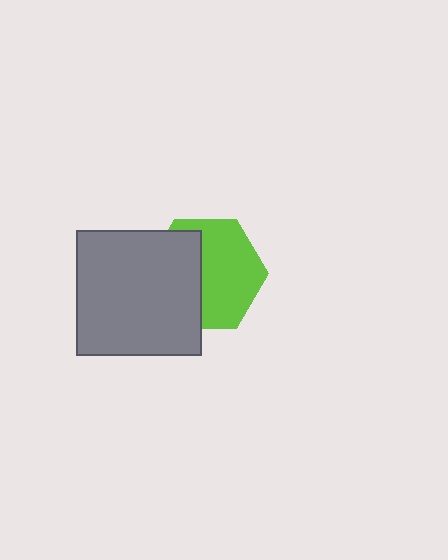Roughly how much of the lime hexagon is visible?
About half of it is visible (roughly 57%).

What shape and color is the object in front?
The object in front is a gray square.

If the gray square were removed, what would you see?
You would see the complete lime hexagon.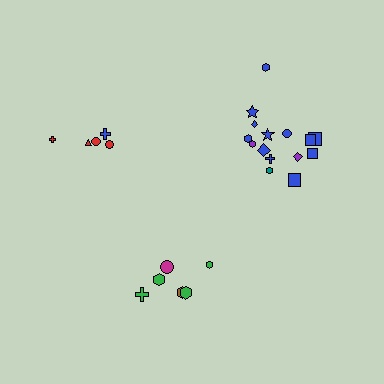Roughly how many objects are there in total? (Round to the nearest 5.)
Roughly 25 objects in total.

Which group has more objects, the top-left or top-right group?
The top-right group.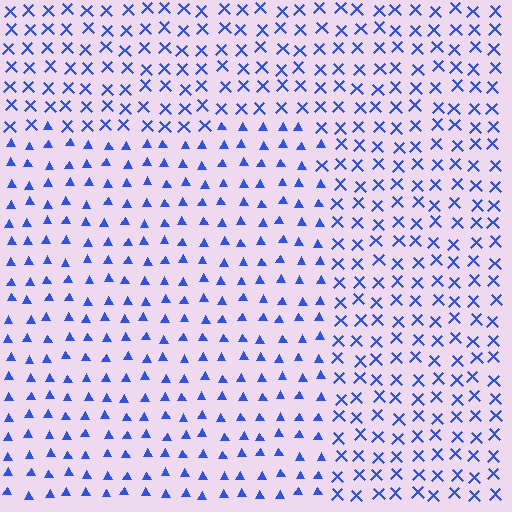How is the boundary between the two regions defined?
The boundary is defined by a change in element shape: triangles inside vs. X marks outside. All elements share the same color and spacing.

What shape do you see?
I see a rectangle.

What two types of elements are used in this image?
The image uses triangles inside the rectangle region and X marks outside it.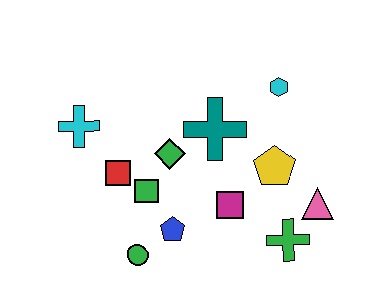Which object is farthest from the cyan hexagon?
The green circle is farthest from the cyan hexagon.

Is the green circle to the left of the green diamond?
Yes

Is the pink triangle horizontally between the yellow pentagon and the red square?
No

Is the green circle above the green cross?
No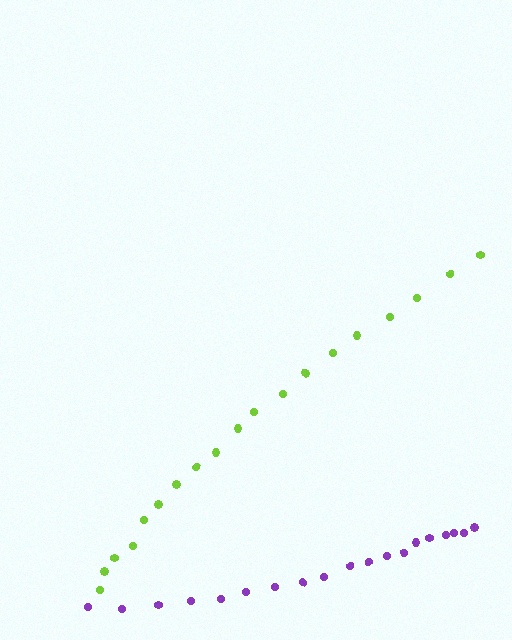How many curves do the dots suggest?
There are 2 distinct paths.